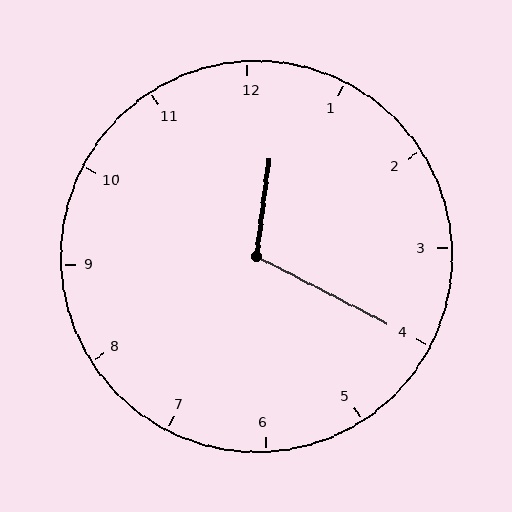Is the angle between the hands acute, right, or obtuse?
It is obtuse.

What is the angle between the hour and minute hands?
Approximately 110 degrees.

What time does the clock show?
12:20.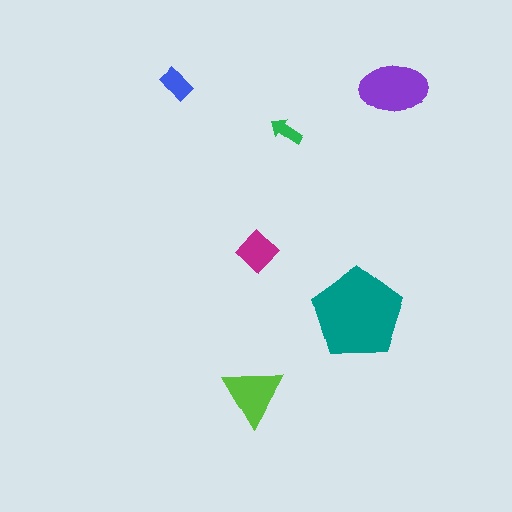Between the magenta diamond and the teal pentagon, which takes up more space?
The teal pentagon.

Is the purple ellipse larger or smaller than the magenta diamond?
Larger.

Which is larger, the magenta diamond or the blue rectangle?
The magenta diamond.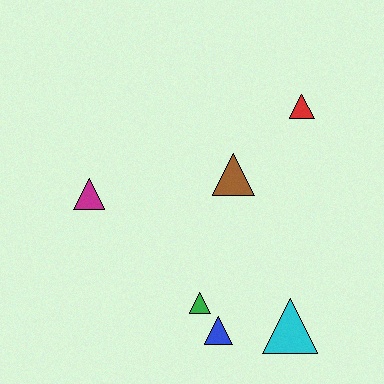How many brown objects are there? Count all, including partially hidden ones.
There is 1 brown object.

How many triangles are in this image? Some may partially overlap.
There are 6 triangles.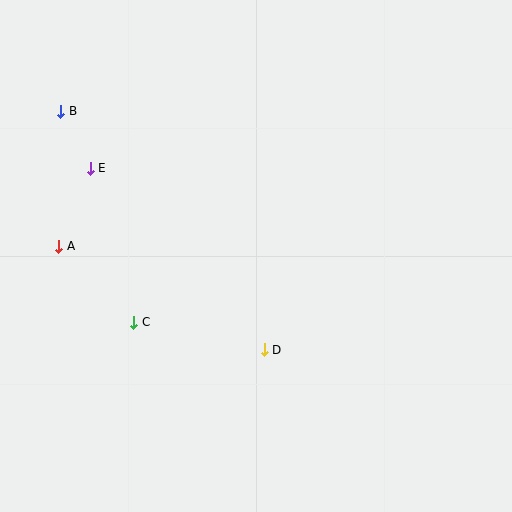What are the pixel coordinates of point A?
Point A is at (59, 246).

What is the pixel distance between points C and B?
The distance between C and B is 224 pixels.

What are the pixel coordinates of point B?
Point B is at (61, 111).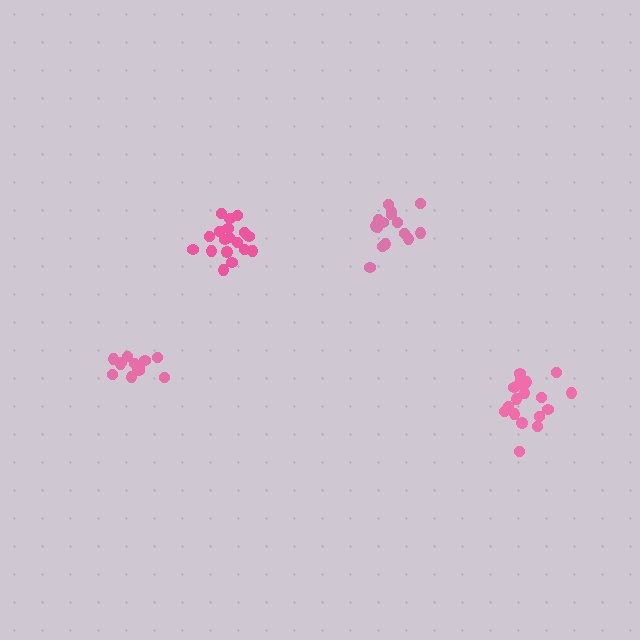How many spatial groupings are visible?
There are 4 spatial groupings.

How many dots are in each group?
Group 1: 18 dots, Group 2: 17 dots, Group 3: 13 dots, Group 4: 18 dots (66 total).